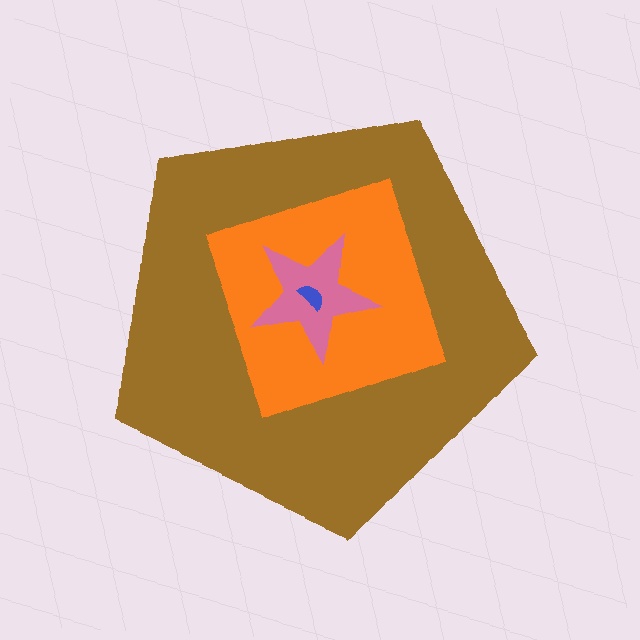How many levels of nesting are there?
4.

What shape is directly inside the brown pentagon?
The orange diamond.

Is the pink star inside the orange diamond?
Yes.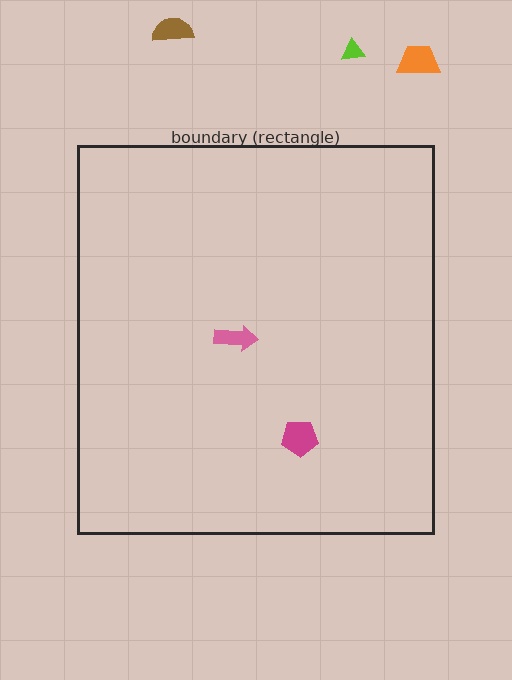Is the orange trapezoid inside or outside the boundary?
Outside.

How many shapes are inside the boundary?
2 inside, 3 outside.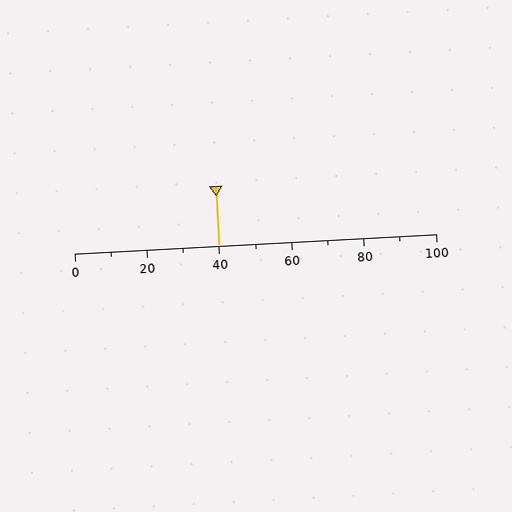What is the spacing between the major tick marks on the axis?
The major ticks are spaced 20 apart.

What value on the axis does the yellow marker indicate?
The marker indicates approximately 40.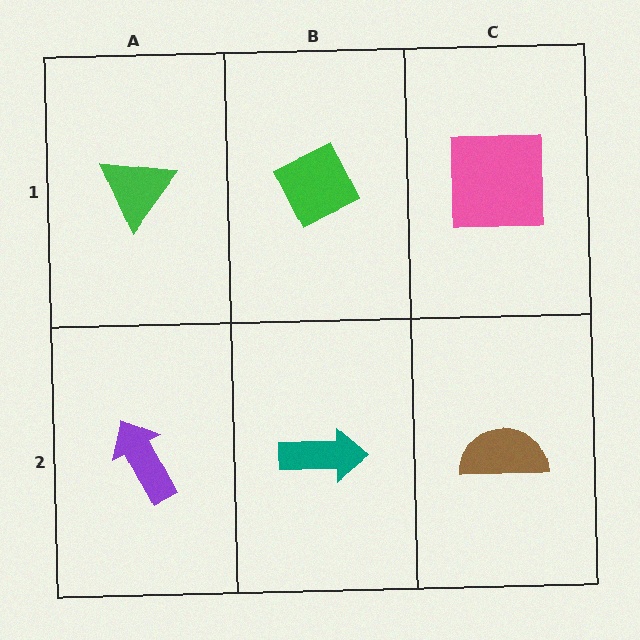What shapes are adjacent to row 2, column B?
A green diamond (row 1, column B), a purple arrow (row 2, column A), a brown semicircle (row 2, column C).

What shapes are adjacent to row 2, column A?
A green triangle (row 1, column A), a teal arrow (row 2, column B).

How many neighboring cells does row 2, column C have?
2.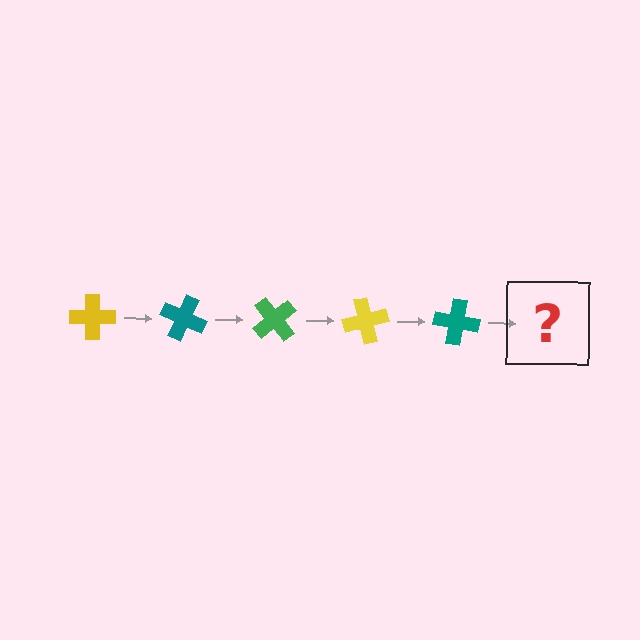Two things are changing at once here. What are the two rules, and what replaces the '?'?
The two rules are that it rotates 25 degrees each step and the color cycles through yellow, teal, and green. The '?' should be a green cross, rotated 125 degrees from the start.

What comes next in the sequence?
The next element should be a green cross, rotated 125 degrees from the start.